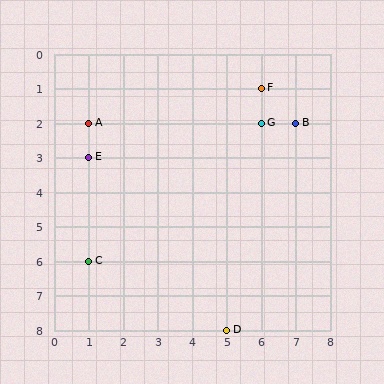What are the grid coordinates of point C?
Point C is at grid coordinates (1, 6).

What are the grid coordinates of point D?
Point D is at grid coordinates (5, 8).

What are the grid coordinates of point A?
Point A is at grid coordinates (1, 2).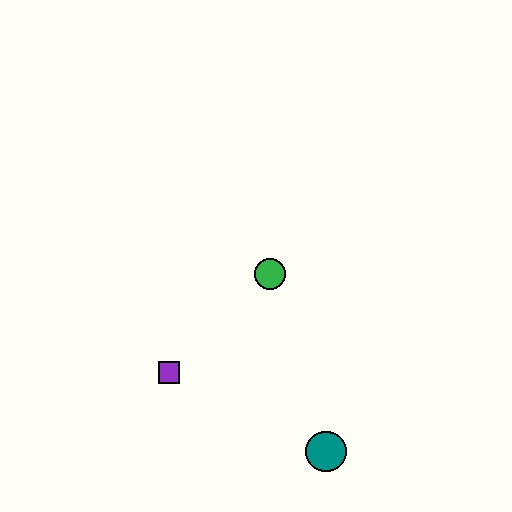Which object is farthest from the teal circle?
The green circle is farthest from the teal circle.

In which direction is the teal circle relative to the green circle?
The teal circle is below the green circle.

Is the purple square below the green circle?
Yes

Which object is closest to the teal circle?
The purple square is closest to the teal circle.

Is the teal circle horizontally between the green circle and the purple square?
No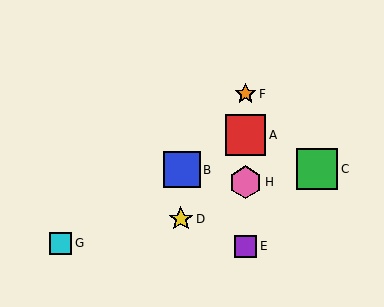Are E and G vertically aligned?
No, E is at x≈245 and G is at x≈61.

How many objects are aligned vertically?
4 objects (A, E, F, H) are aligned vertically.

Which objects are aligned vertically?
Objects A, E, F, H are aligned vertically.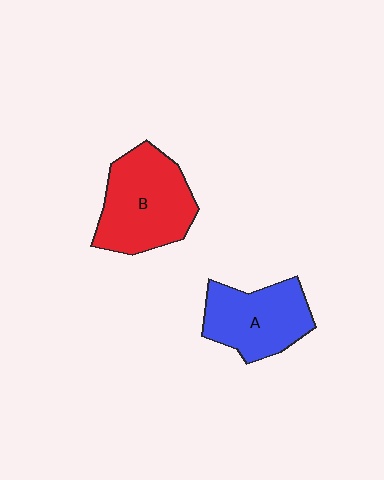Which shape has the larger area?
Shape B (red).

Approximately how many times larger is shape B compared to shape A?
Approximately 1.2 times.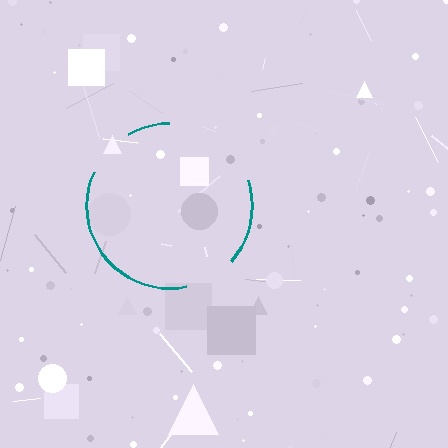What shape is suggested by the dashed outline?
The dashed outline suggests a circle.